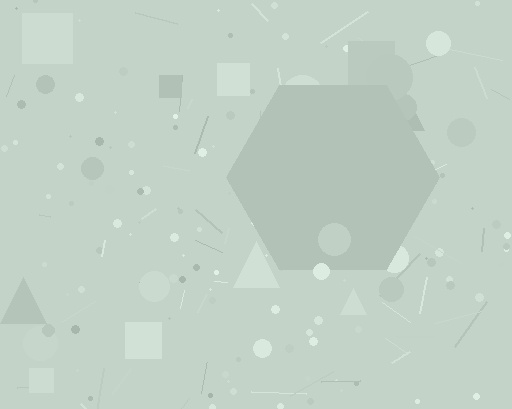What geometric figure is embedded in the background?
A hexagon is embedded in the background.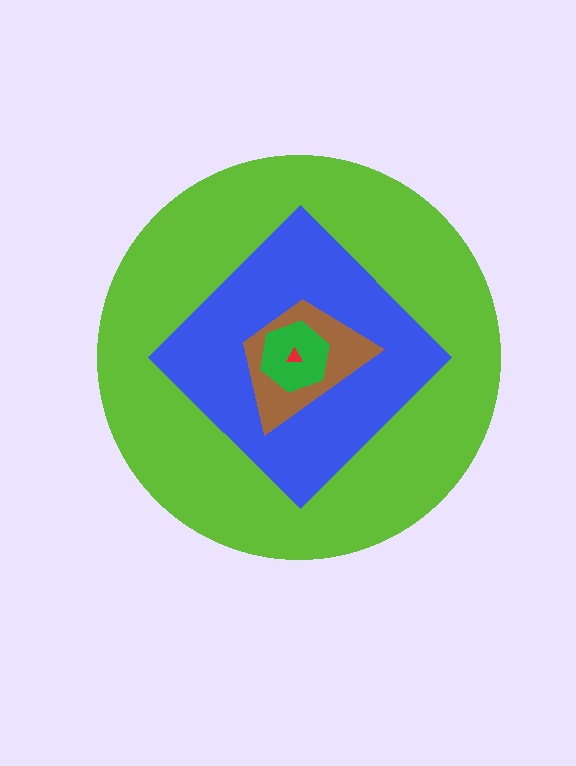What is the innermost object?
The red triangle.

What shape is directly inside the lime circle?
The blue diamond.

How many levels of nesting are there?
5.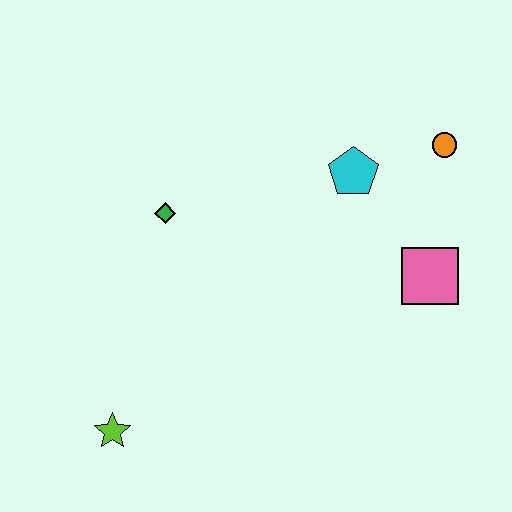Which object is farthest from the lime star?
The orange circle is farthest from the lime star.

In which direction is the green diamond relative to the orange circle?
The green diamond is to the left of the orange circle.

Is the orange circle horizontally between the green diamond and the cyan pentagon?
No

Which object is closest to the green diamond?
The cyan pentagon is closest to the green diamond.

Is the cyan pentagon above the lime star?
Yes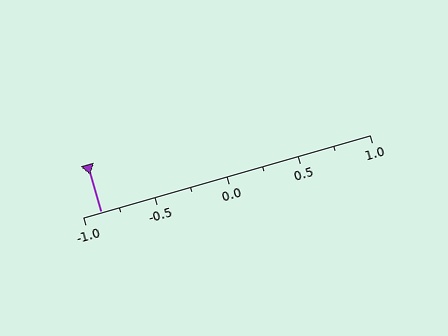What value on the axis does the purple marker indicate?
The marker indicates approximately -0.88.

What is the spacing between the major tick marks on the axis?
The major ticks are spaced 0.5 apart.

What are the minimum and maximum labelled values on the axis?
The axis runs from -1.0 to 1.0.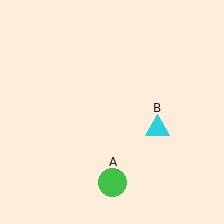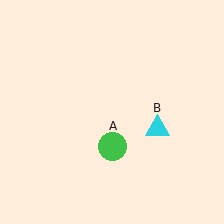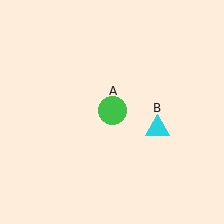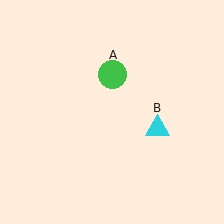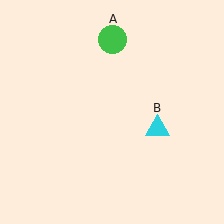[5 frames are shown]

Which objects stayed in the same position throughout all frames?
Cyan triangle (object B) remained stationary.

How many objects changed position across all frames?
1 object changed position: green circle (object A).